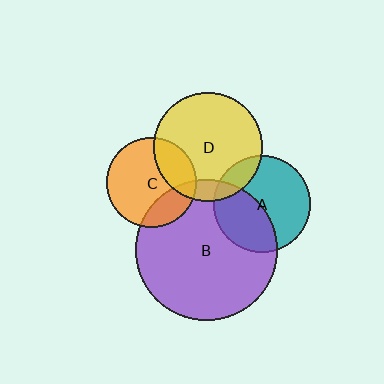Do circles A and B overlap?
Yes.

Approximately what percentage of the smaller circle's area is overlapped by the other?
Approximately 40%.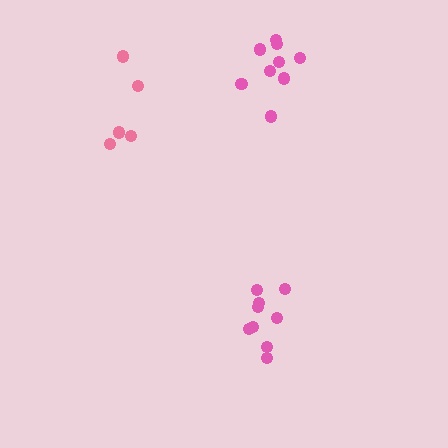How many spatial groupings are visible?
There are 3 spatial groupings.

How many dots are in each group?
Group 1: 9 dots, Group 2: 9 dots, Group 3: 5 dots (23 total).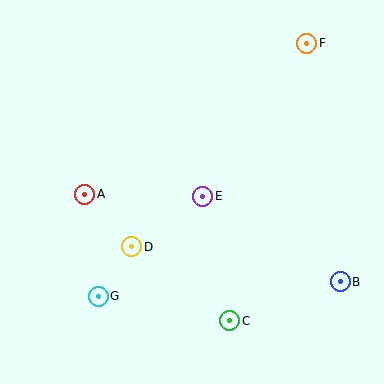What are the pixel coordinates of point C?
Point C is at (230, 321).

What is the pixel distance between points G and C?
The distance between G and C is 134 pixels.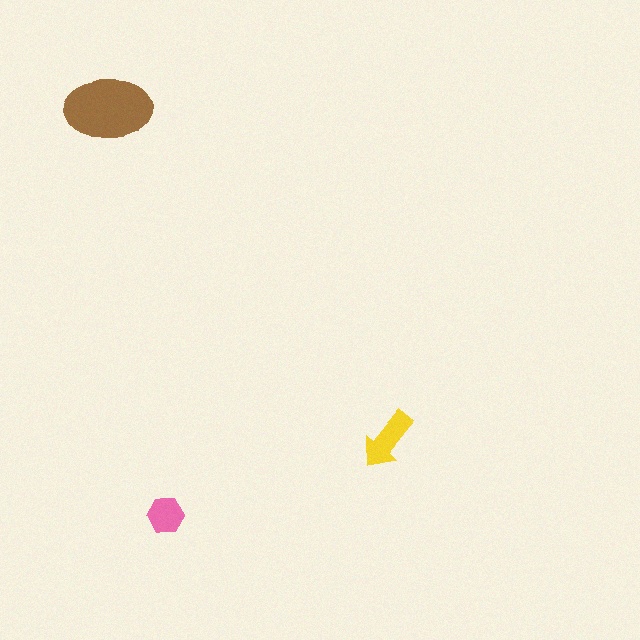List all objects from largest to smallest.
The brown ellipse, the yellow arrow, the pink hexagon.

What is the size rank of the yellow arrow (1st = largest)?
2nd.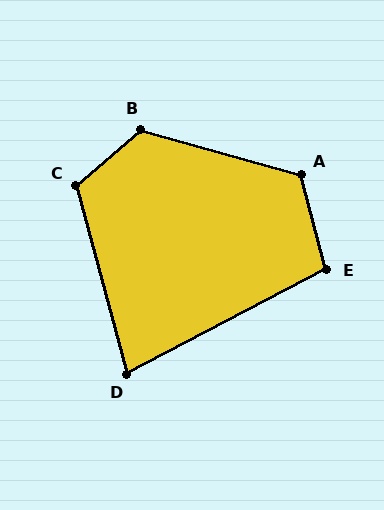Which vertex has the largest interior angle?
B, at approximately 123 degrees.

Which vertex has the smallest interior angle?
D, at approximately 78 degrees.